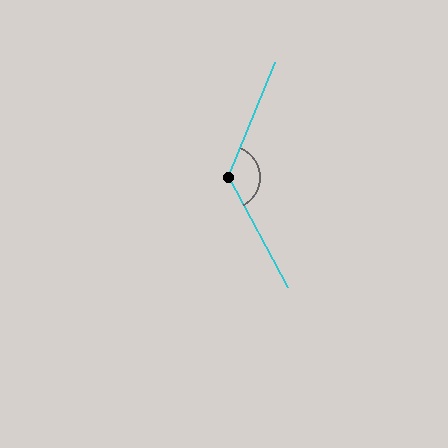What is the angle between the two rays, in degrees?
Approximately 129 degrees.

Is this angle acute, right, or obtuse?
It is obtuse.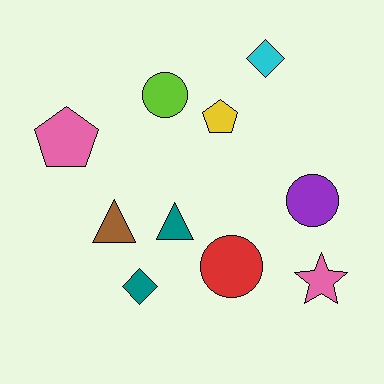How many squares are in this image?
There are no squares.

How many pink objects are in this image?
There are 2 pink objects.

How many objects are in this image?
There are 10 objects.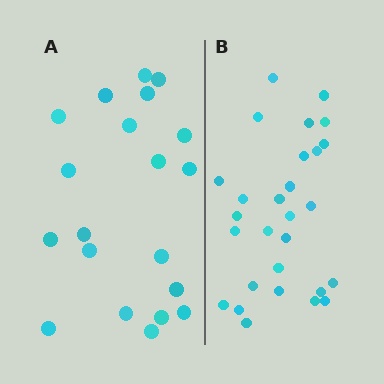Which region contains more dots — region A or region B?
Region B (the right region) has more dots.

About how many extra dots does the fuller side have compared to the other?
Region B has roughly 8 or so more dots than region A.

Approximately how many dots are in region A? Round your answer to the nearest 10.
About 20 dots.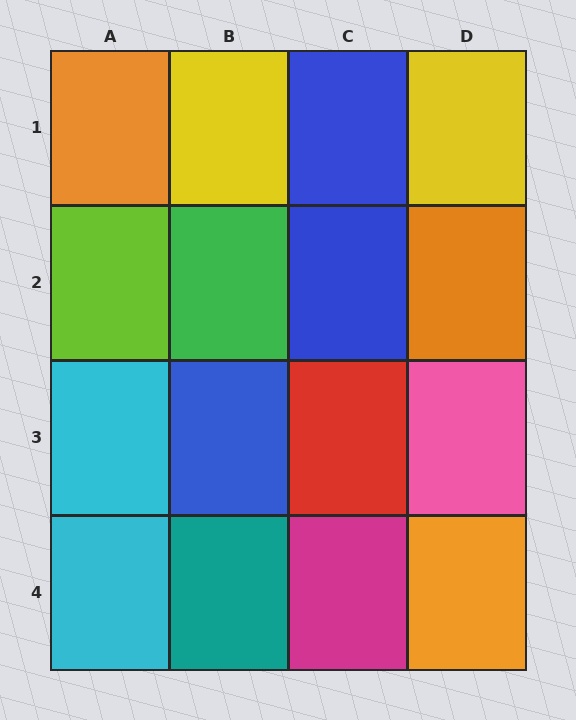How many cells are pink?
1 cell is pink.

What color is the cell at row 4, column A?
Cyan.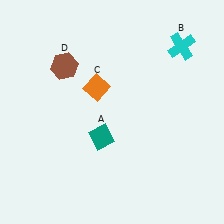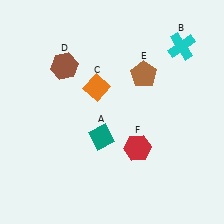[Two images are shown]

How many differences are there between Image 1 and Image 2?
There are 2 differences between the two images.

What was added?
A brown pentagon (E), a red hexagon (F) were added in Image 2.